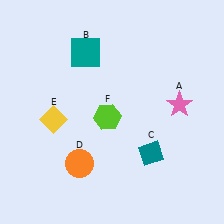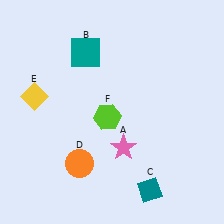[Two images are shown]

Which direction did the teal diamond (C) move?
The teal diamond (C) moved down.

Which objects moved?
The objects that moved are: the pink star (A), the teal diamond (C), the yellow diamond (E).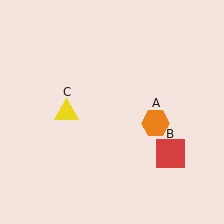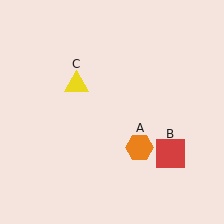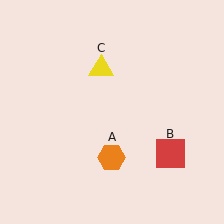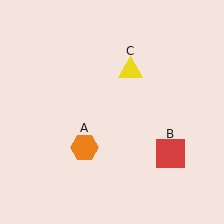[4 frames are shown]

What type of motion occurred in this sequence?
The orange hexagon (object A), yellow triangle (object C) rotated clockwise around the center of the scene.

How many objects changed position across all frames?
2 objects changed position: orange hexagon (object A), yellow triangle (object C).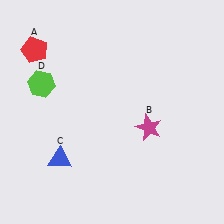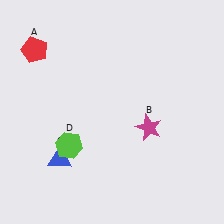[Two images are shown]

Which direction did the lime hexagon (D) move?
The lime hexagon (D) moved down.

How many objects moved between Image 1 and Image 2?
1 object moved between the two images.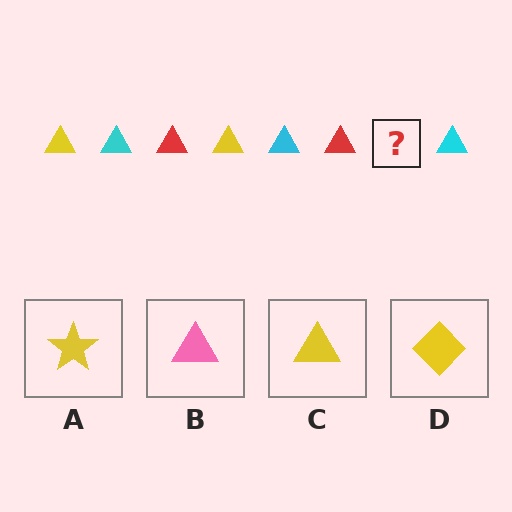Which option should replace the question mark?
Option C.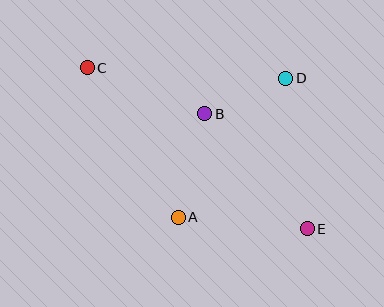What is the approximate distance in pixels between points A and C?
The distance between A and C is approximately 175 pixels.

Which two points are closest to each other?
Points B and D are closest to each other.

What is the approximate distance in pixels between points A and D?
The distance between A and D is approximately 176 pixels.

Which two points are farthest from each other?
Points C and E are farthest from each other.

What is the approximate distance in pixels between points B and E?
The distance between B and E is approximately 154 pixels.